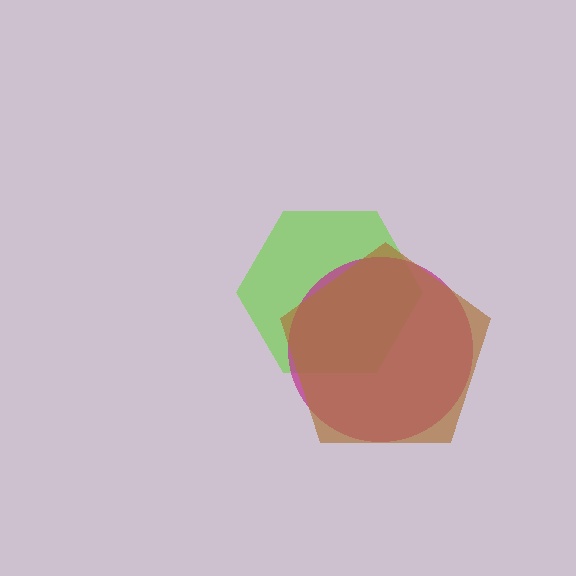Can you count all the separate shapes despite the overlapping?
Yes, there are 3 separate shapes.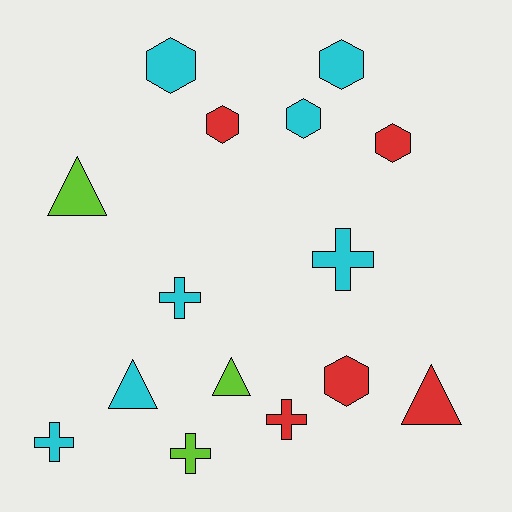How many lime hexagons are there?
There are no lime hexagons.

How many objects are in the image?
There are 15 objects.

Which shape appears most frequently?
Hexagon, with 6 objects.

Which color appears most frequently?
Cyan, with 7 objects.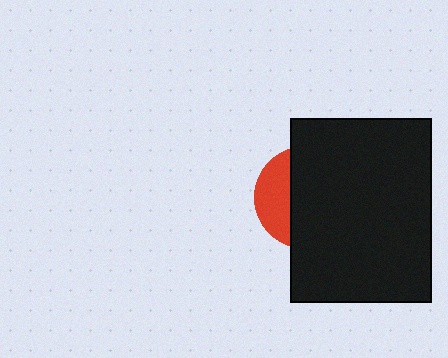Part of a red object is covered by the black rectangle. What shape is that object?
It is a circle.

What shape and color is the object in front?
The object in front is a black rectangle.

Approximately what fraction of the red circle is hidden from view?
Roughly 70% of the red circle is hidden behind the black rectangle.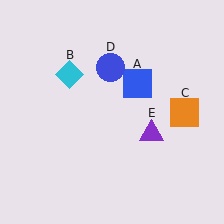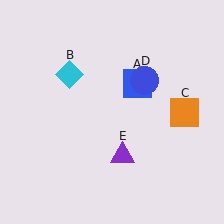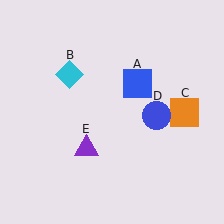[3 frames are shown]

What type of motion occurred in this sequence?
The blue circle (object D), purple triangle (object E) rotated clockwise around the center of the scene.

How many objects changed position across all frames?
2 objects changed position: blue circle (object D), purple triangle (object E).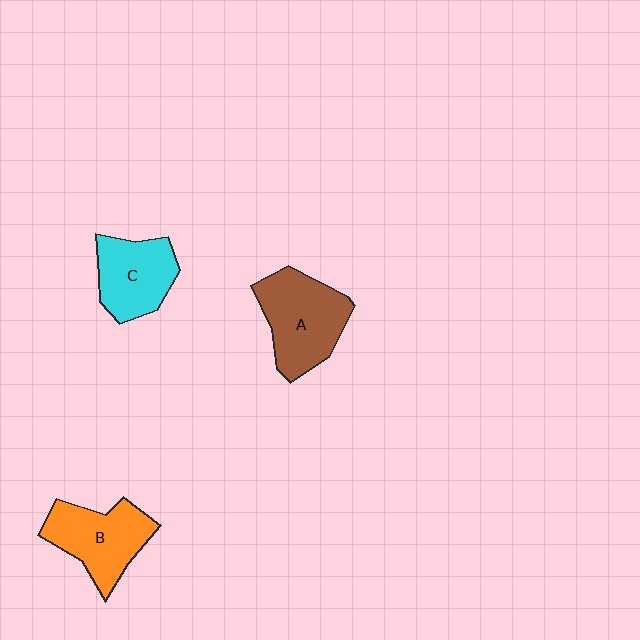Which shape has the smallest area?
Shape C (cyan).